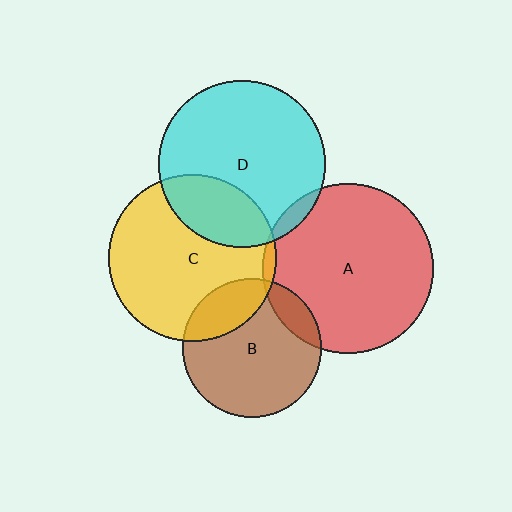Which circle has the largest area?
Circle A (red).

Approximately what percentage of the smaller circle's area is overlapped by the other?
Approximately 25%.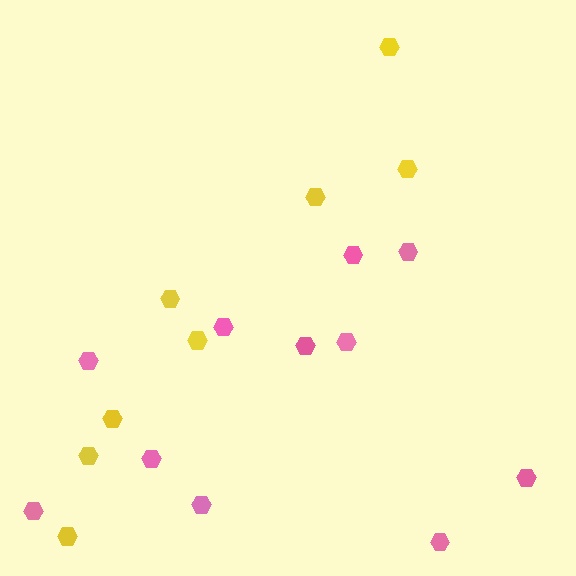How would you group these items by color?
There are 2 groups: one group of pink hexagons (11) and one group of yellow hexagons (8).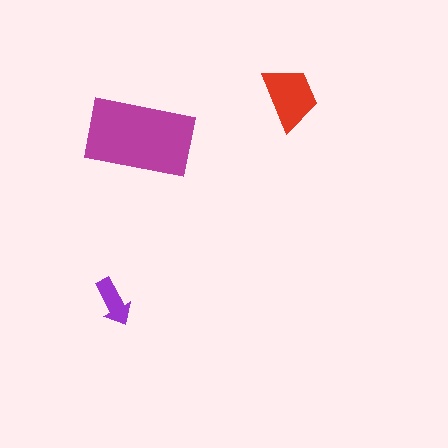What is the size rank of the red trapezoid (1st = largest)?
2nd.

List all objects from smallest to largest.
The purple arrow, the red trapezoid, the magenta rectangle.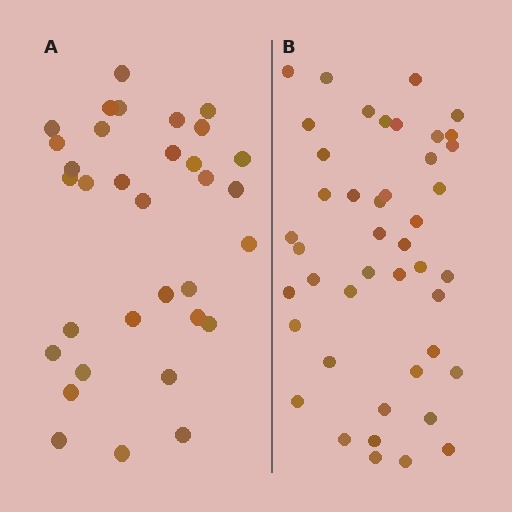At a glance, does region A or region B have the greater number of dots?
Region B (the right region) has more dots.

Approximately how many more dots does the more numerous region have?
Region B has roughly 12 or so more dots than region A.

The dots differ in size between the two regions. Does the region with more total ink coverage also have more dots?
No. Region A has more total ink coverage because its dots are larger, but region B actually contains more individual dots. Total area can be misleading — the number of items is what matters here.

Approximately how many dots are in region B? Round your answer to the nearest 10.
About 40 dots. (The exact count is 44, which rounds to 40.)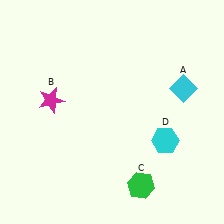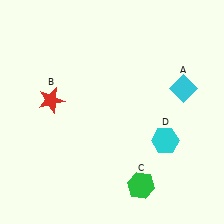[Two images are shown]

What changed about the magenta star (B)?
In Image 1, B is magenta. In Image 2, it changed to red.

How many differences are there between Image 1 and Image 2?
There is 1 difference between the two images.